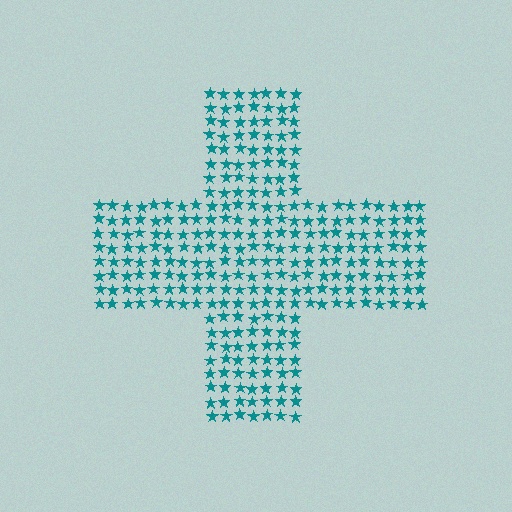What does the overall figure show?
The overall figure shows a cross.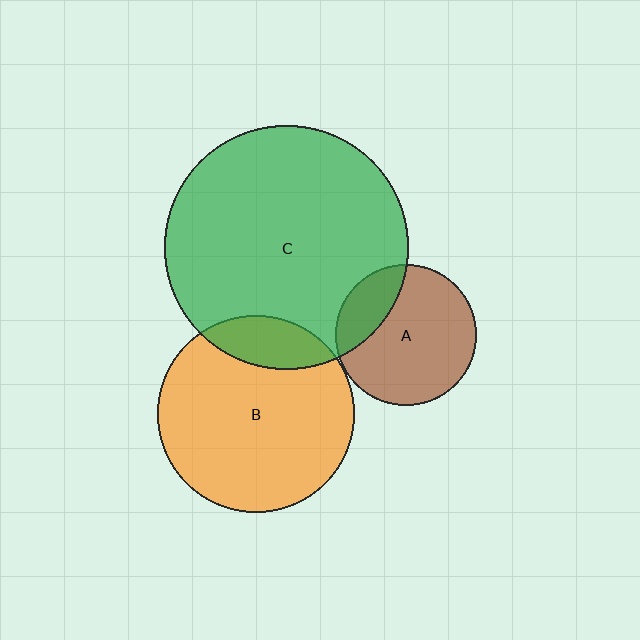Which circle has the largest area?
Circle C (green).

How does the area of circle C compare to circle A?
Approximately 3.0 times.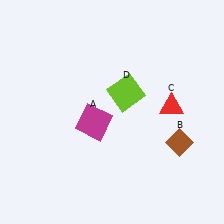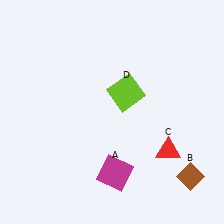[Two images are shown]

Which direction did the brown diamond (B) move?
The brown diamond (B) moved down.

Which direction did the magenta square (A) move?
The magenta square (A) moved down.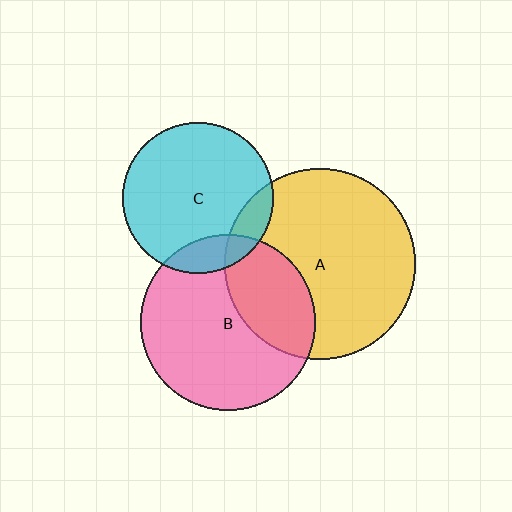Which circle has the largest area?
Circle A (yellow).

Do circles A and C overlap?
Yes.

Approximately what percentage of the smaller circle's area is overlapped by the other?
Approximately 10%.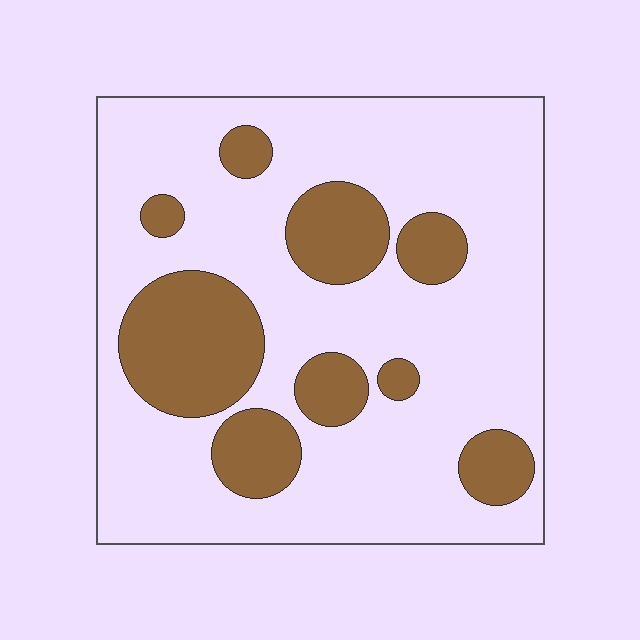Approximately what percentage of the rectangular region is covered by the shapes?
Approximately 25%.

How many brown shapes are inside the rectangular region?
9.